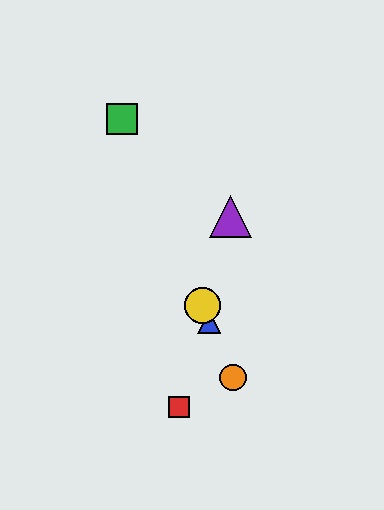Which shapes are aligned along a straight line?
The blue triangle, the green square, the yellow circle, the orange circle are aligned along a straight line.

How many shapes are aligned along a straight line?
4 shapes (the blue triangle, the green square, the yellow circle, the orange circle) are aligned along a straight line.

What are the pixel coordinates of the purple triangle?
The purple triangle is at (230, 216).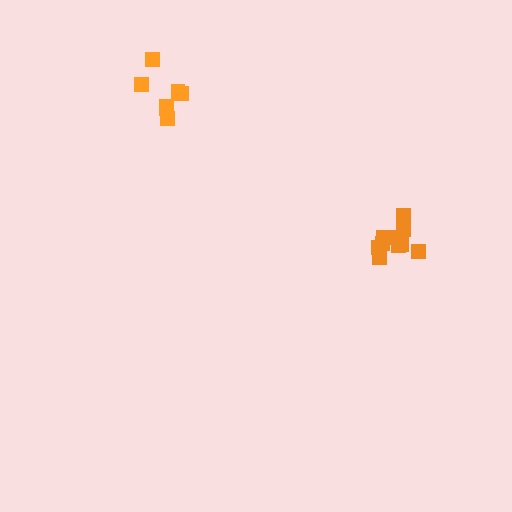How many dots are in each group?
Group 1: 7 dots, Group 2: 11 dots (18 total).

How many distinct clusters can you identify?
There are 2 distinct clusters.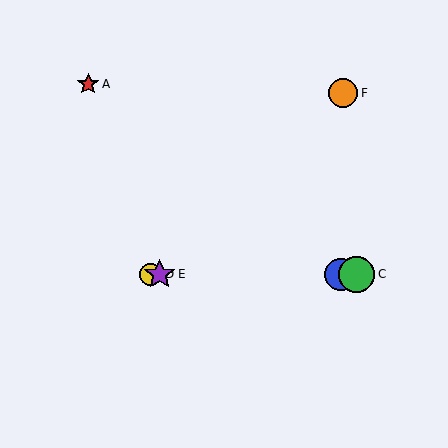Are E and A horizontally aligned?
No, E is at y≈274 and A is at y≈84.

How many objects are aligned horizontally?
4 objects (B, C, D, E) are aligned horizontally.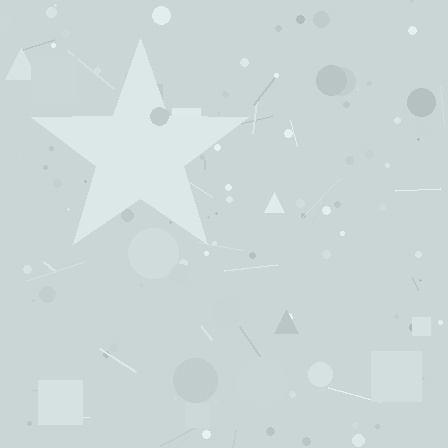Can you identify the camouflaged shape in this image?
The camouflaged shape is a star.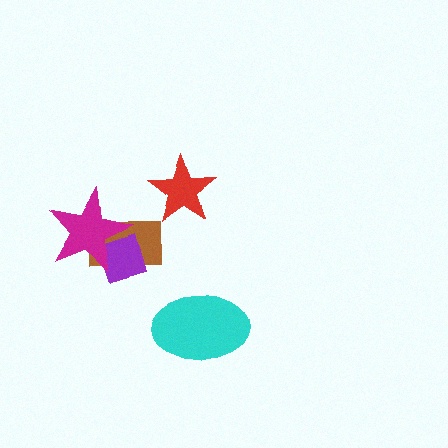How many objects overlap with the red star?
0 objects overlap with the red star.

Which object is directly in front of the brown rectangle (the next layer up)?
The purple diamond is directly in front of the brown rectangle.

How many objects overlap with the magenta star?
2 objects overlap with the magenta star.